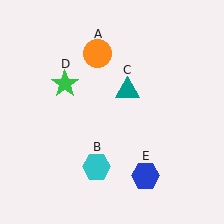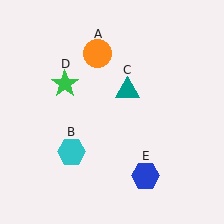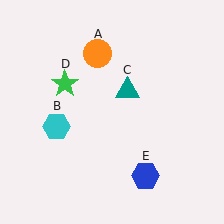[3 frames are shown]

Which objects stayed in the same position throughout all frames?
Orange circle (object A) and teal triangle (object C) and green star (object D) and blue hexagon (object E) remained stationary.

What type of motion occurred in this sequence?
The cyan hexagon (object B) rotated clockwise around the center of the scene.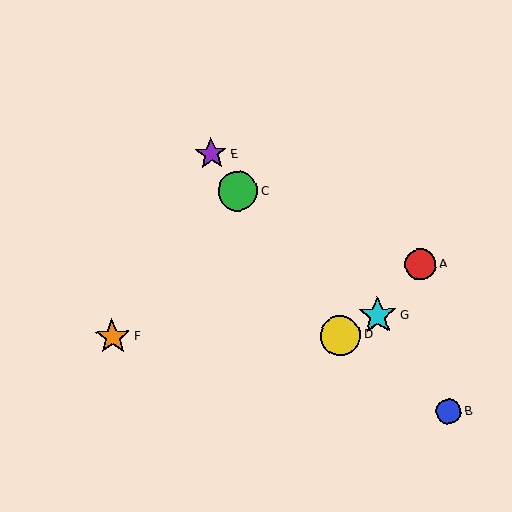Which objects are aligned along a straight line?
Objects C, D, E are aligned along a straight line.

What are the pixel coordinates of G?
Object G is at (378, 316).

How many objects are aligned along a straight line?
3 objects (C, D, E) are aligned along a straight line.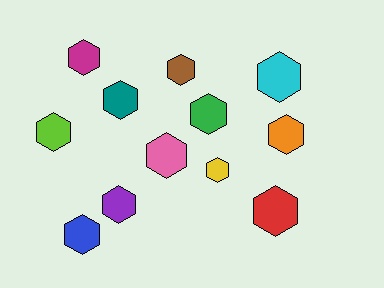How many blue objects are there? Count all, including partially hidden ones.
There is 1 blue object.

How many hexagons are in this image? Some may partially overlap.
There are 12 hexagons.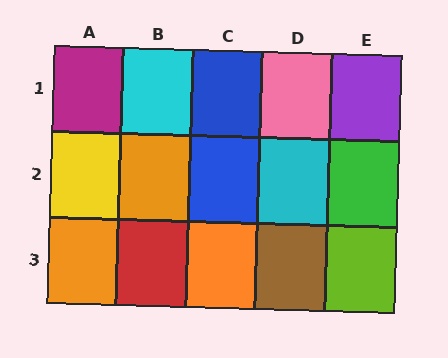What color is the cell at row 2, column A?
Yellow.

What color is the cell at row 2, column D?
Cyan.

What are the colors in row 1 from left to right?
Magenta, cyan, blue, pink, purple.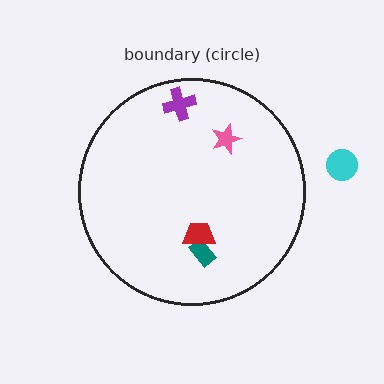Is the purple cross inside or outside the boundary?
Inside.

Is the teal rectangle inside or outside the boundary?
Inside.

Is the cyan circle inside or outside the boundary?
Outside.